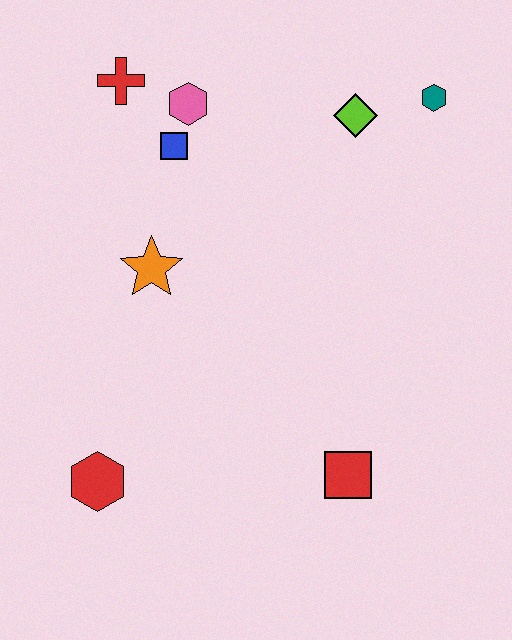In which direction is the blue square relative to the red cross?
The blue square is below the red cross.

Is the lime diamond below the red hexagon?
No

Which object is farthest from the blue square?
The red square is farthest from the blue square.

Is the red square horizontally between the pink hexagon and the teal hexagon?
Yes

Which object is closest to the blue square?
The pink hexagon is closest to the blue square.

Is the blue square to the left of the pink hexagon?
Yes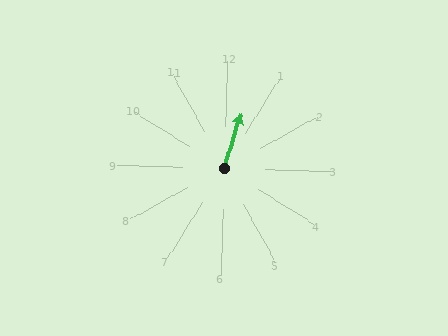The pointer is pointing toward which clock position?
Roughly 1 o'clock.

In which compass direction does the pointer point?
North.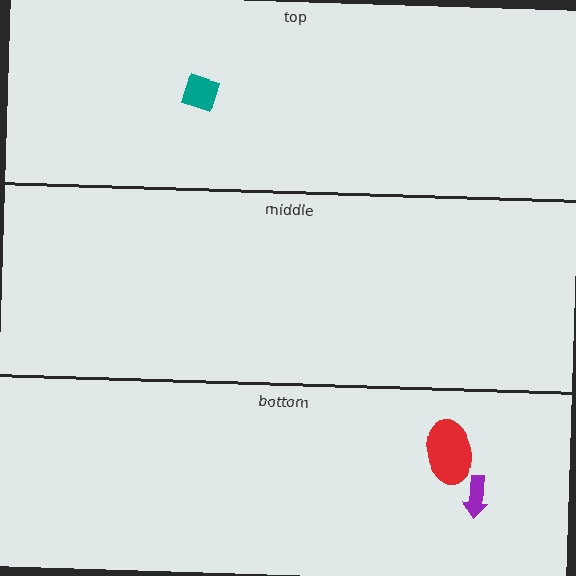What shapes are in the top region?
The teal diamond.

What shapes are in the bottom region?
The red ellipse, the purple arrow.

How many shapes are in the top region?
1.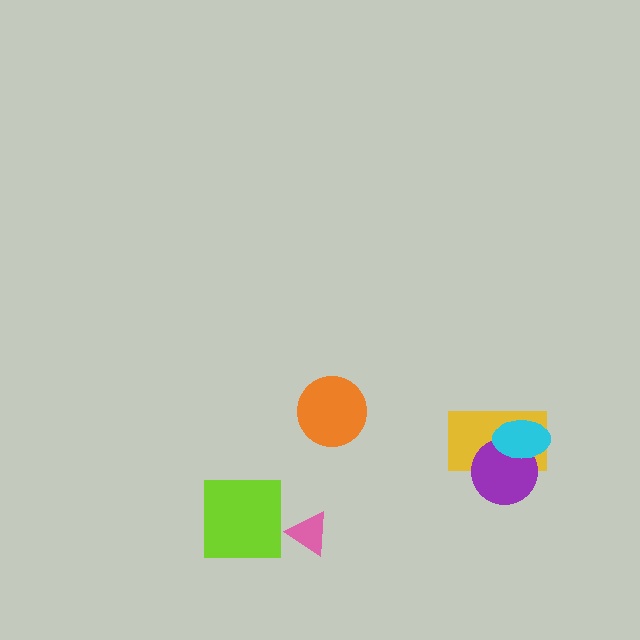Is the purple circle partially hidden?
Yes, it is partially covered by another shape.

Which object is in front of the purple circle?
The cyan ellipse is in front of the purple circle.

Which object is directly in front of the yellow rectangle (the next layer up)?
The purple circle is directly in front of the yellow rectangle.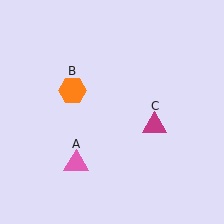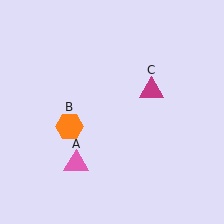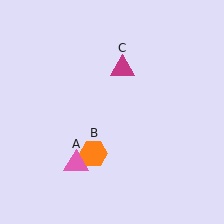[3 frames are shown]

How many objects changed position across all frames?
2 objects changed position: orange hexagon (object B), magenta triangle (object C).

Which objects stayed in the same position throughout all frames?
Pink triangle (object A) remained stationary.